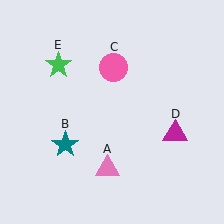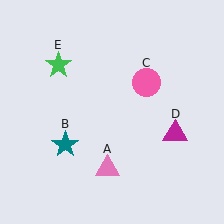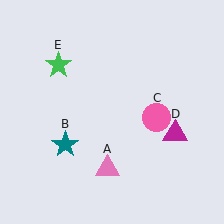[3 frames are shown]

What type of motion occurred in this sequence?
The pink circle (object C) rotated clockwise around the center of the scene.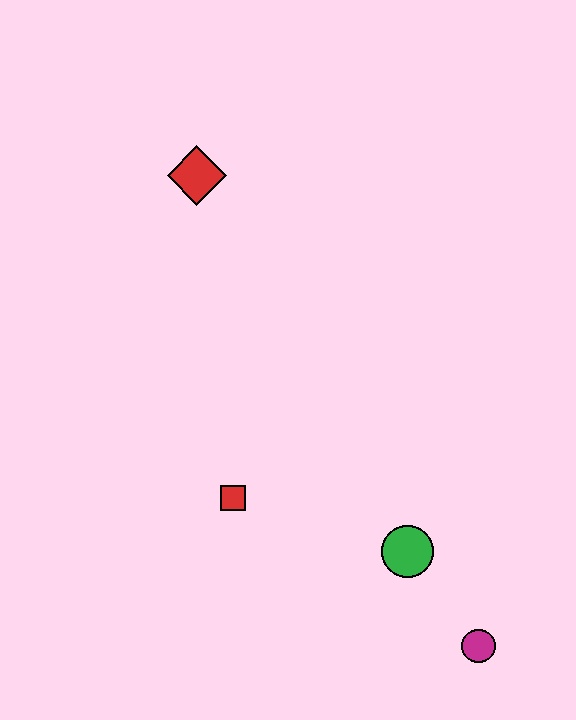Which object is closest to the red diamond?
The red square is closest to the red diamond.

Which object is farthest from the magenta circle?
The red diamond is farthest from the magenta circle.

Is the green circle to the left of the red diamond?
No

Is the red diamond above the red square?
Yes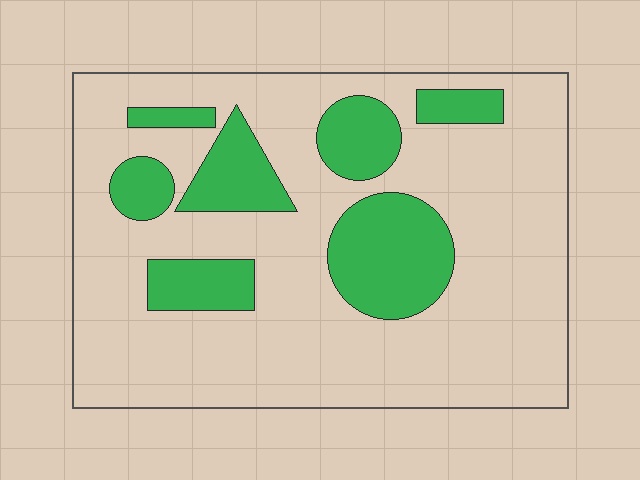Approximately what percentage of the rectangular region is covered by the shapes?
Approximately 25%.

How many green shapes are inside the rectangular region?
7.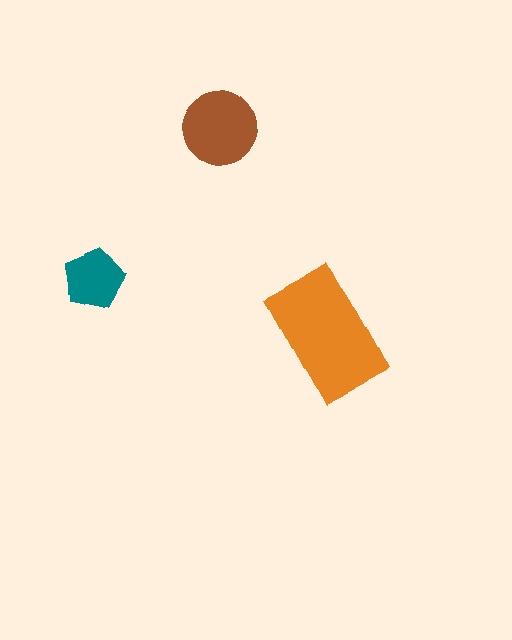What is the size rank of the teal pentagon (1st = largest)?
3rd.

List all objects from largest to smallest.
The orange rectangle, the brown circle, the teal pentagon.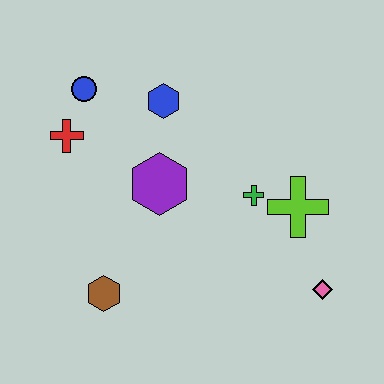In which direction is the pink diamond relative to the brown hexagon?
The pink diamond is to the right of the brown hexagon.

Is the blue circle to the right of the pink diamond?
No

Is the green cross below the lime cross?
No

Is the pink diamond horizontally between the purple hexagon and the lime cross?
No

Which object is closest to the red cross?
The blue circle is closest to the red cross.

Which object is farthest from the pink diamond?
The blue circle is farthest from the pink diamond.